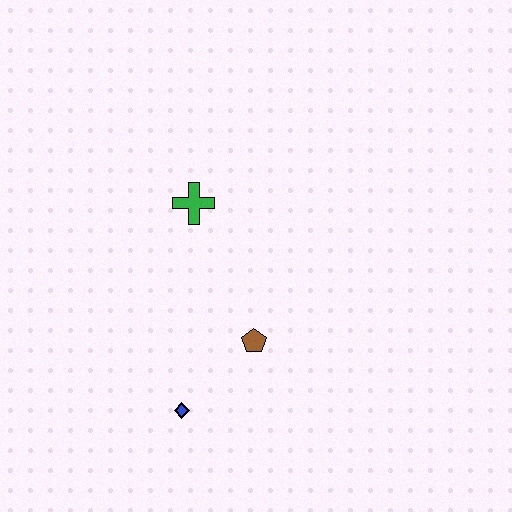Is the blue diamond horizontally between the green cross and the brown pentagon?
No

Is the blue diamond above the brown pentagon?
No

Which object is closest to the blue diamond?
The brown pentagon is closest to the blue diamond.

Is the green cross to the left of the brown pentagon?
Yes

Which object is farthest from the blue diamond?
The green cross is farthest from the blue diamond.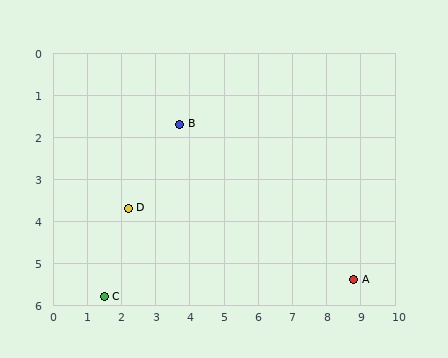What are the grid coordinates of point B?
Point B is at approximately (3.7, 1.7).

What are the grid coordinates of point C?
Point C is at approximately (1.5, 5.8).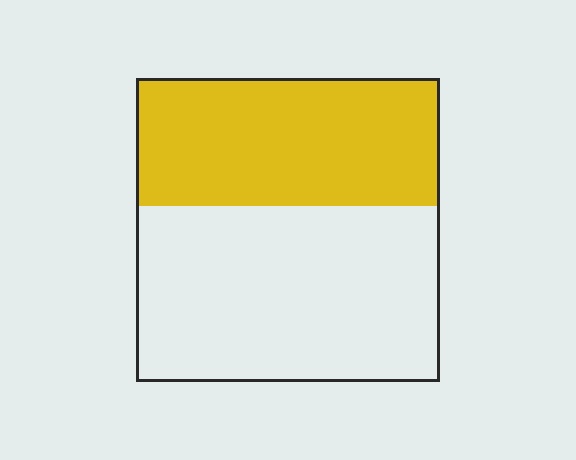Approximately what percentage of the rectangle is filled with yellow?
Approximately 40%.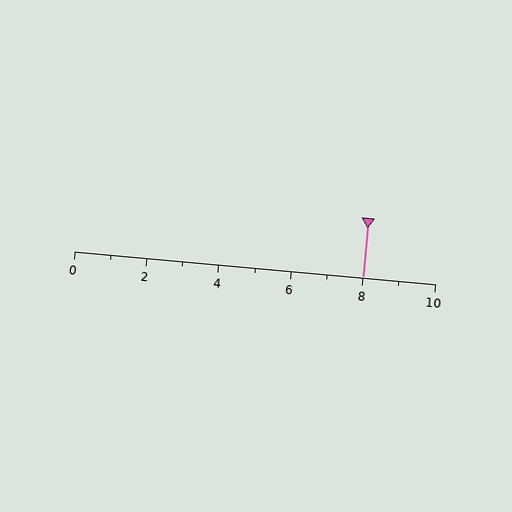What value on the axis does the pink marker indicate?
The marker indicates approximately 8.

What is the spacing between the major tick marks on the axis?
The major ticks are spaced 2 apart.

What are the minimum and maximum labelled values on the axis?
The axis runs from 0 to 10.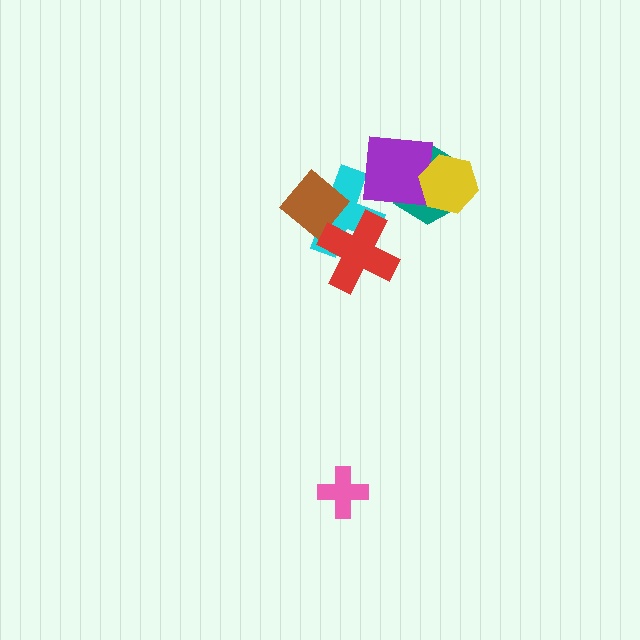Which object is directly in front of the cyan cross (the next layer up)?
The brown diamond is directly in front of the cyan cross.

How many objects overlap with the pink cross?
0 objects overlap with the pink cross.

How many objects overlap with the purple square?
3 objects overlap with the purple square.